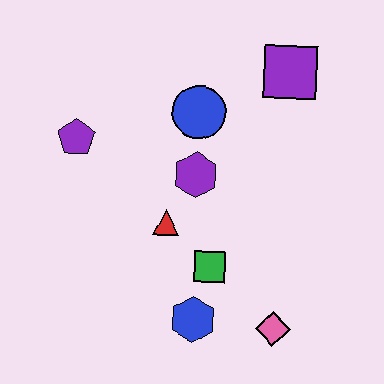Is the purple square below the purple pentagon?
No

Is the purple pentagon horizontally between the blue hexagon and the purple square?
No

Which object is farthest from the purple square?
The blue hexagon is farthest from the purple square.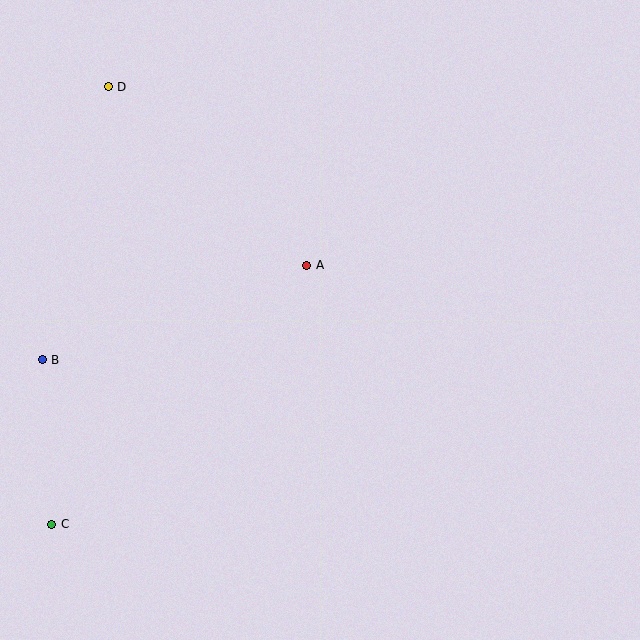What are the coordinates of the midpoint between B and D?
The midpoint between B and D is at (75, 223).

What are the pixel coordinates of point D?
Point D is at (108, 87).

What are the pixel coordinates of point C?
Point C is at (52, 524).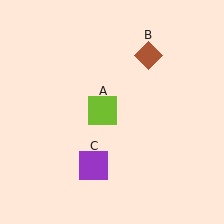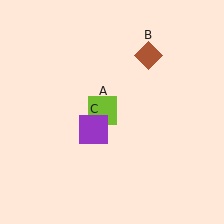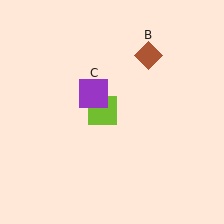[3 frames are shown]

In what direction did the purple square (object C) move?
The purple square (object C) moved up.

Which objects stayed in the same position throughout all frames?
Lime square (object A) and brown diamond (object B) remained stationary.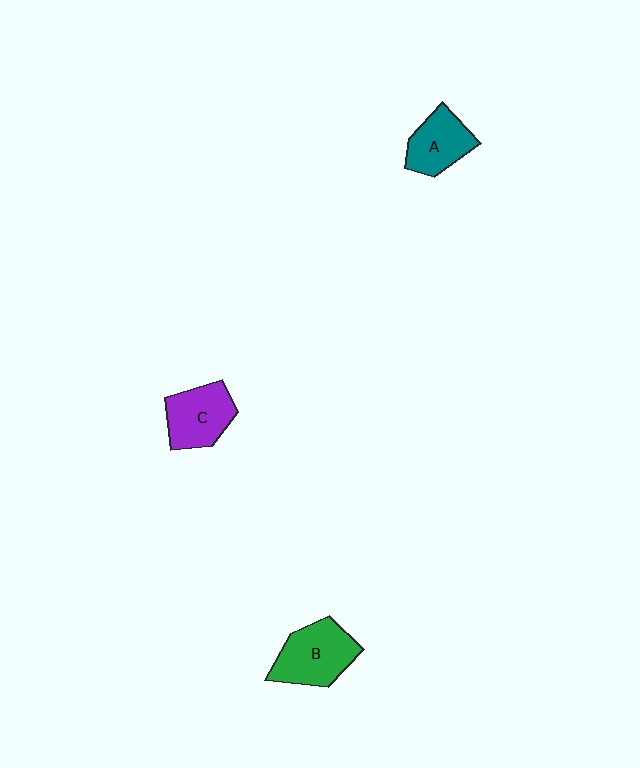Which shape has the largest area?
Shape B (green).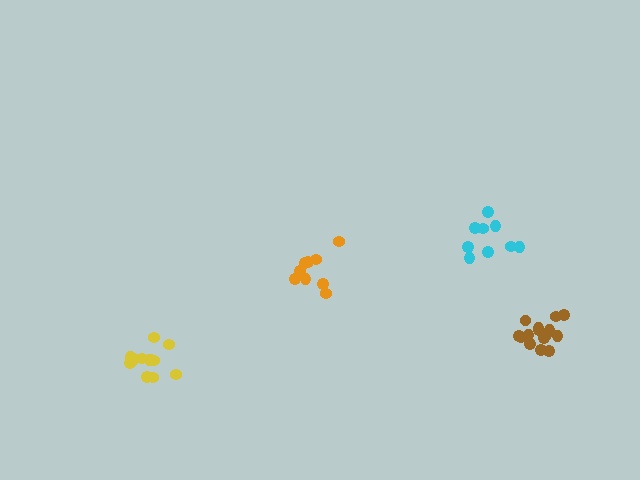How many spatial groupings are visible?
There are 4 spatial groupings.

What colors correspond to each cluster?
The clusters are colored: orange, yellow, cyan, brown.